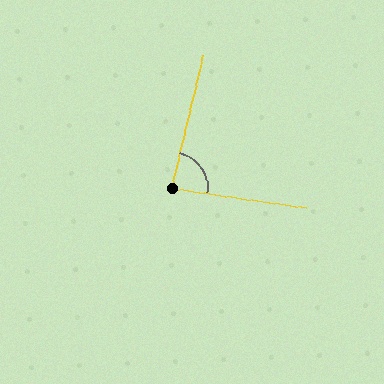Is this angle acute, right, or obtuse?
It is approximately a right angle.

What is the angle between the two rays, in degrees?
Approximately 85 degrees.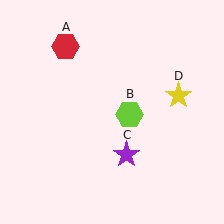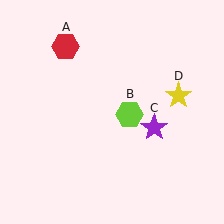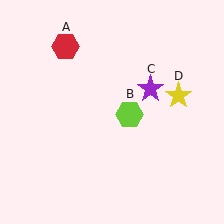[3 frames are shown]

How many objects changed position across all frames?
1 object changed position: purple star (object C).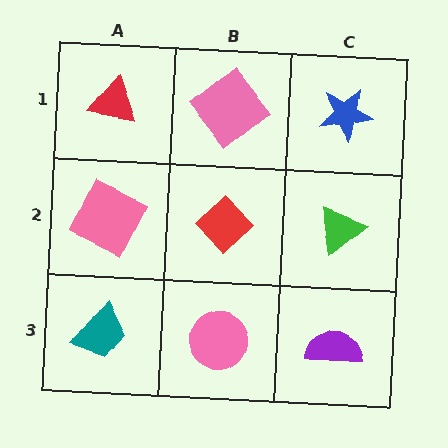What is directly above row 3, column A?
A pink square.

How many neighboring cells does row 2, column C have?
3.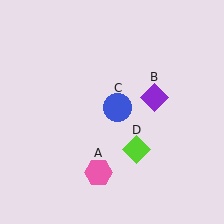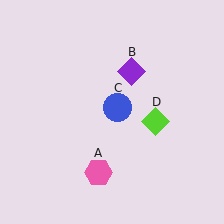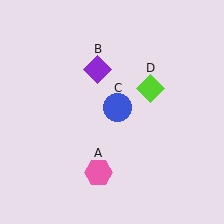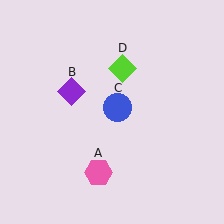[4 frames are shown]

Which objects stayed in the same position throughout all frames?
Pink hexagon (object A) and blue circle (object C) remained stationary.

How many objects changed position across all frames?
2 objects changed position: purple diamond (object B), lime diamond (object D).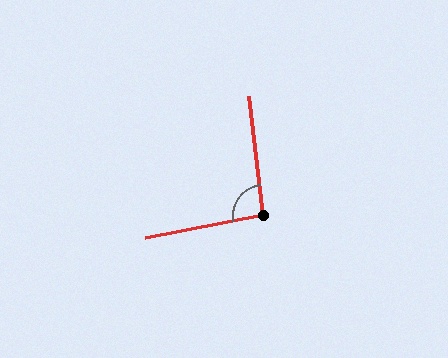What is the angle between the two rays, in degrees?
Approximately 94 degrees.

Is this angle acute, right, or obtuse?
It is approximately a right angle.